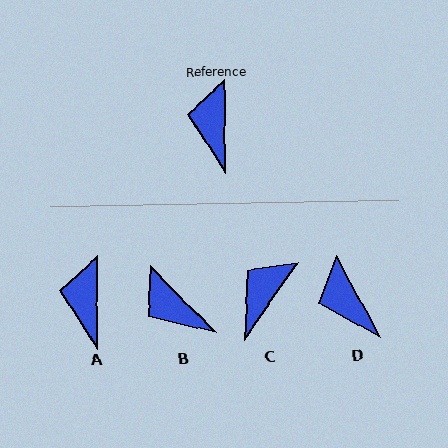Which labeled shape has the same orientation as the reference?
A.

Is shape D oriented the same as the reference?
No, it is off by about 28 degrees.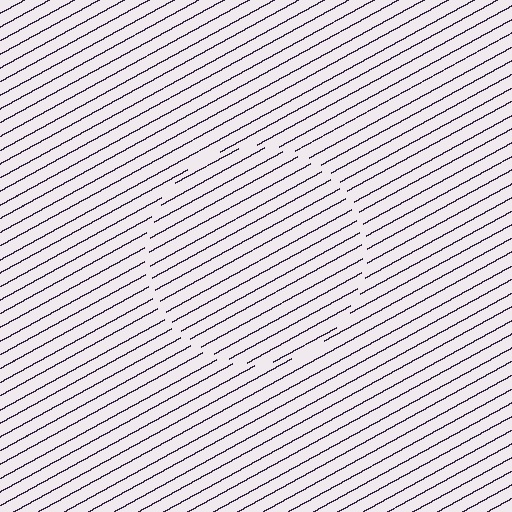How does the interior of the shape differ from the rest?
The interior of the shape contains the same grating, shifted by half a period — the contour is defined by the phase discontinuity where line-ends from the inner and outer gratings abut.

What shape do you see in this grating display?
An illusory circle. The interior of the shape contains the same grating, shifted by half a period — the contour is defined by the phase discontinuity where line-ends from the inner and outer gratings abut.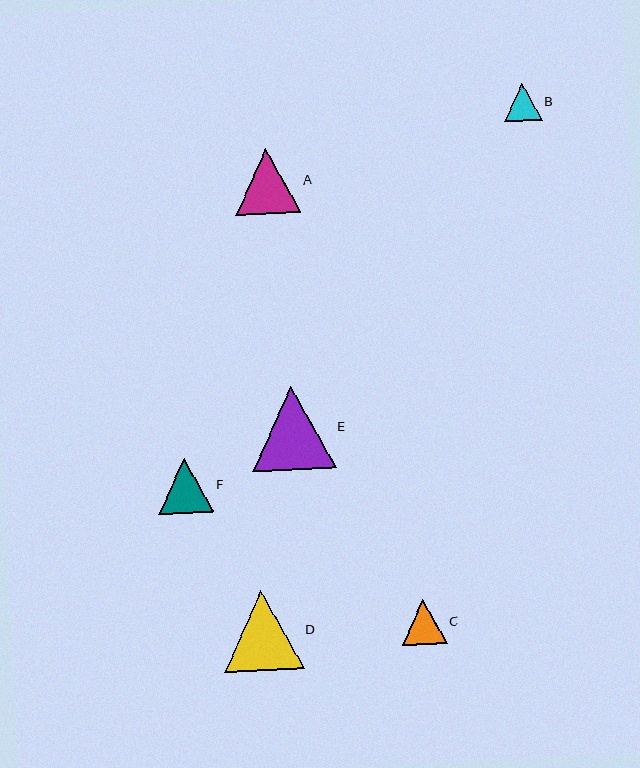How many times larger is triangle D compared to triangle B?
Triangle D is approximately 2.1 times the size of triangle B.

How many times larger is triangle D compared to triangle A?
Triangle D is approximately 1.2 times the size of triangle A.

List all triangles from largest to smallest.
From largest to smallest: E, D, A, F, C, B.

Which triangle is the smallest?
Triangle B is the smallest with a size of approximately 38 pixels.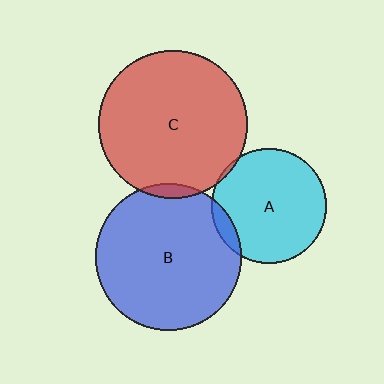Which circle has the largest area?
Circle C (red).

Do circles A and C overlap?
Yes.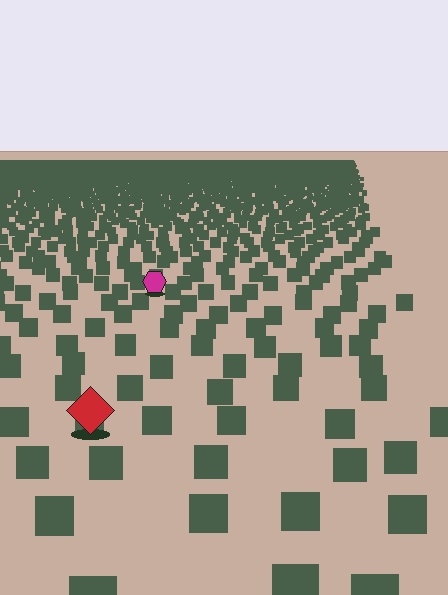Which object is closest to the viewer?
The red diamond is closest. The texture marks near it are larger and more spread out.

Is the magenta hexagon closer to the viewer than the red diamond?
No. The red diamond is closer — you can tell from the texture gradient: the ground texture is coarser near it.